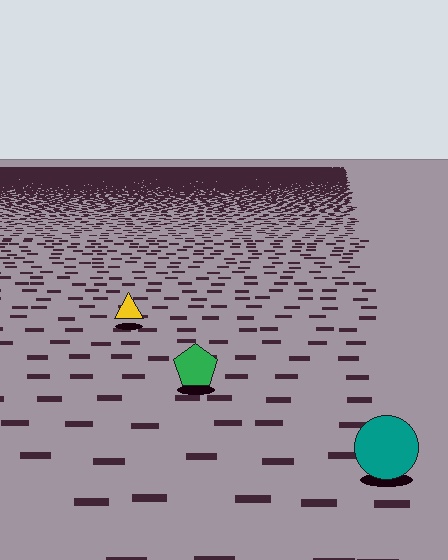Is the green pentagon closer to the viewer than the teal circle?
No. The teal circle is closer — you can tell from the texture gradient: the ground texture is coarser near it.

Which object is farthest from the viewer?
The yellow triangle is farthest from the viewer. It appears smaller and the ground texture around it is denser.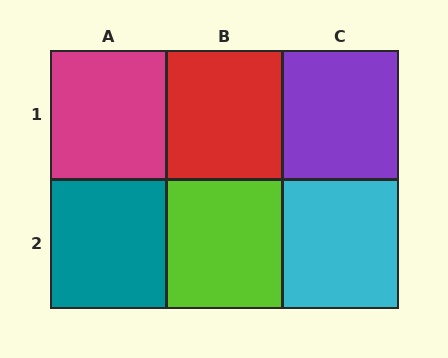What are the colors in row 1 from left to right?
Magenta, red, purple.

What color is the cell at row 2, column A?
Teal.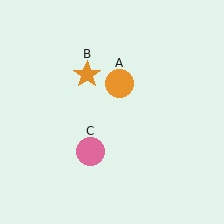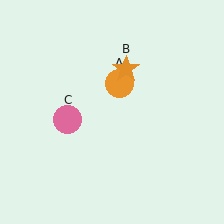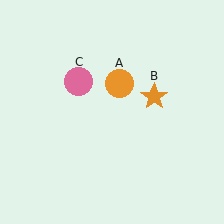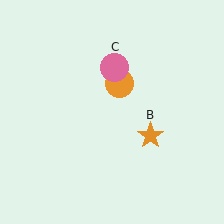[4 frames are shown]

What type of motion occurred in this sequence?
The orange star (object B), pink circle (object C) rotated clockwise around the center of the scene.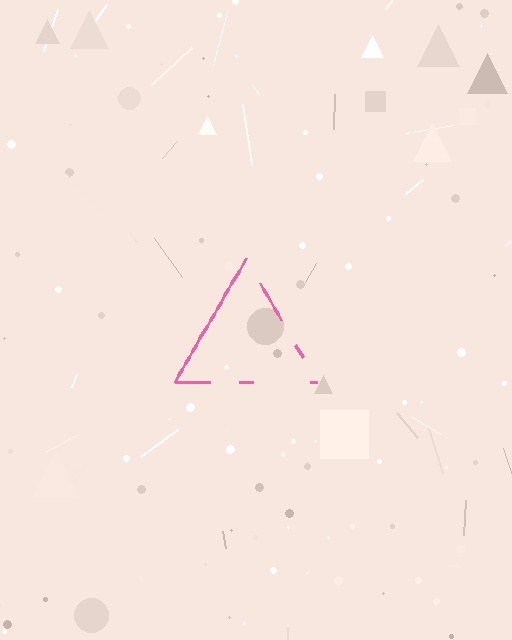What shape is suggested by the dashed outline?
The dashed outline suggests a triangle.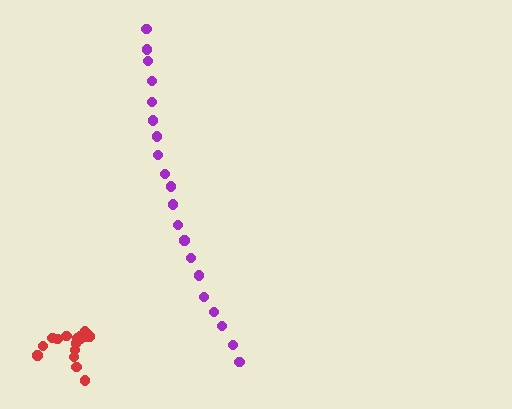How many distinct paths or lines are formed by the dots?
There are 2 distinct paths.